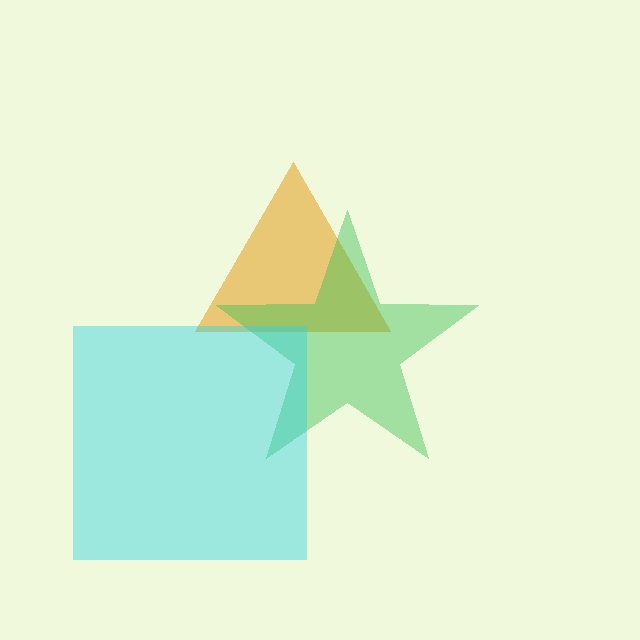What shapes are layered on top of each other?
The layered shapes are: an orange triangle, a green star, a cyan square.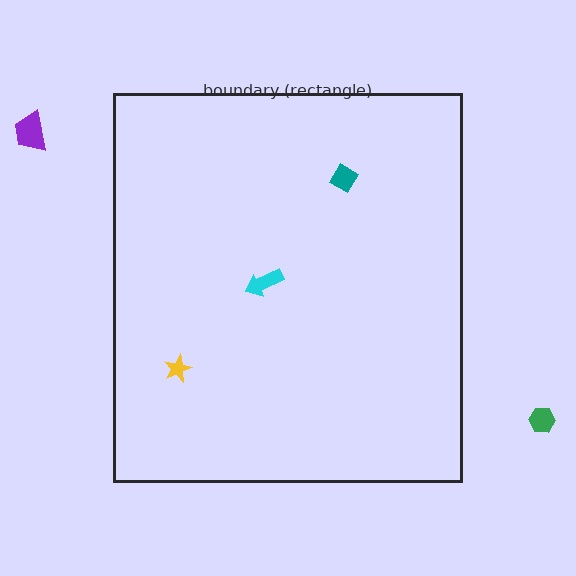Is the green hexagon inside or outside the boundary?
Outside.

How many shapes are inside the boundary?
3 inside, 2 outside.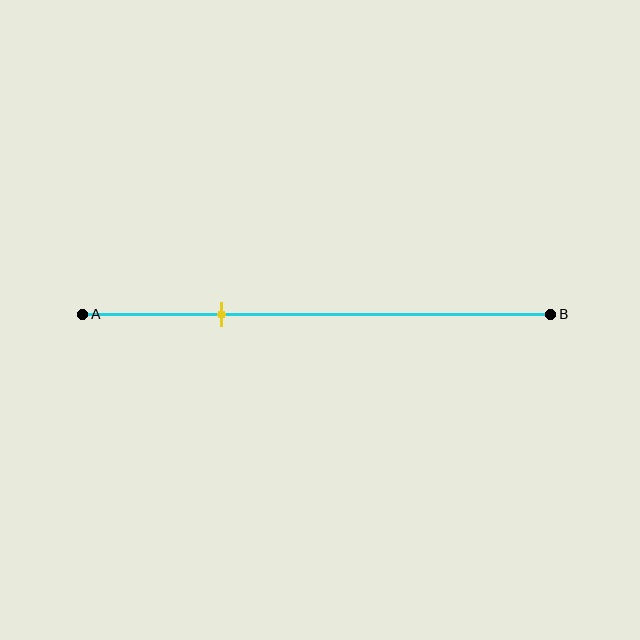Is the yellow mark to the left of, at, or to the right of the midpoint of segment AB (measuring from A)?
The yellow mark is to the left of the midpoint of segment AB.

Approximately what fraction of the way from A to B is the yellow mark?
The yellow mark is approximately 30% of the way from A to B.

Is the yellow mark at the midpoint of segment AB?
No, the mark is at about 30% from A, not at the 50% midpoint.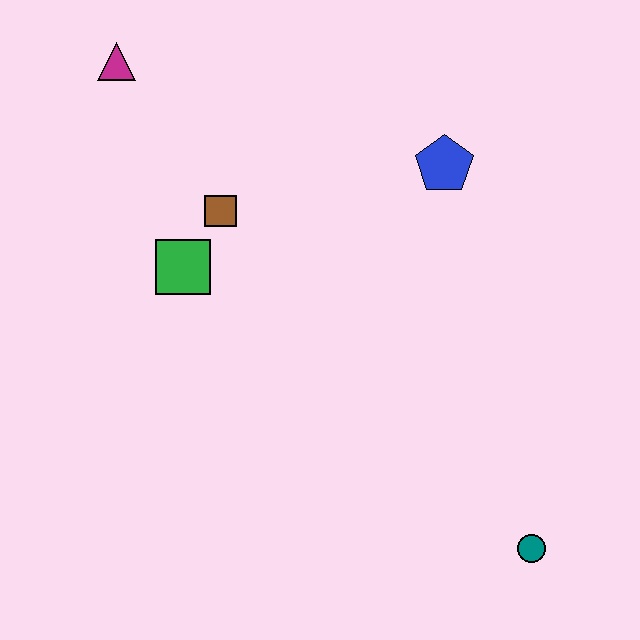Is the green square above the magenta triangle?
No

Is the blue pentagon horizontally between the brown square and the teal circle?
Yes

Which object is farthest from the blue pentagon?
The teal circle is farthest from the blue pentagon.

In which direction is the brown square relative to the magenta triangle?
The brown square is below the magenta triangle.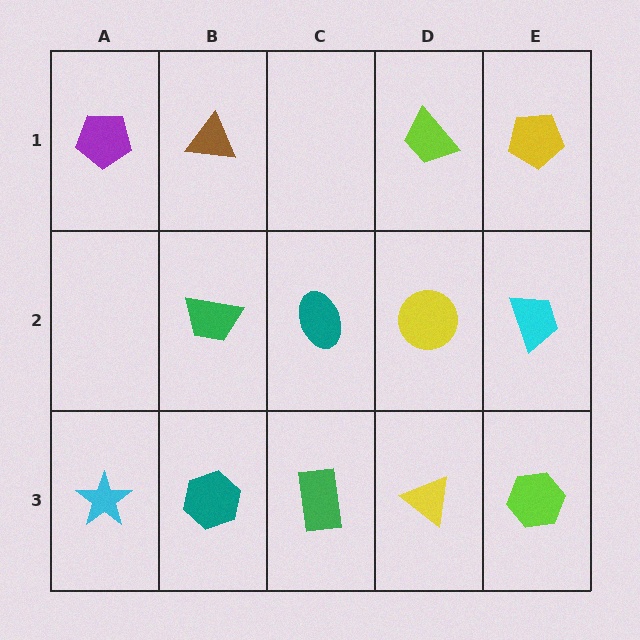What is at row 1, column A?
A purple pentagon.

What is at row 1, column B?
A brown triangle.